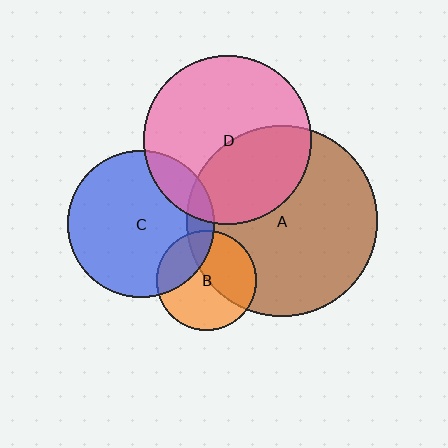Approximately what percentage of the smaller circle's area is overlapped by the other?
Approximately 45%.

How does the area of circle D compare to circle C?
Approximately 1.3 times.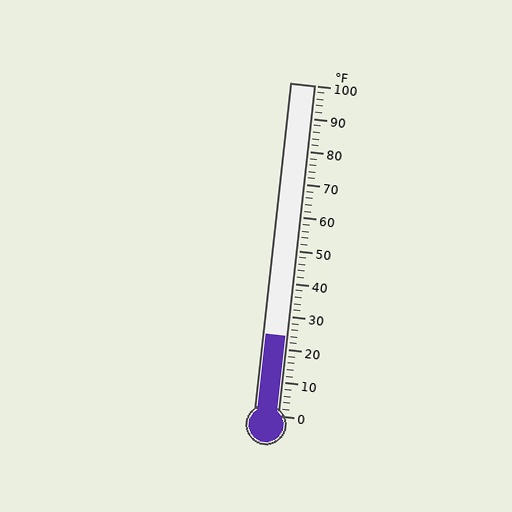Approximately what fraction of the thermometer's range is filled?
The thermometer is filled to approximately 25% of its range.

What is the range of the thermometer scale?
The thermometer scale ranges from 0°F to 100°F.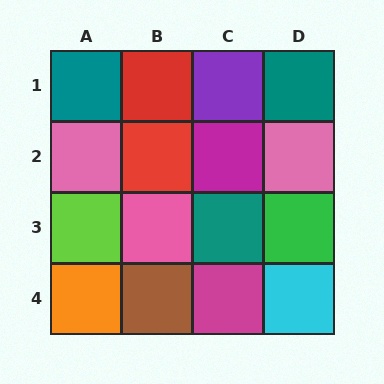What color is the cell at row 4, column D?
Cyan.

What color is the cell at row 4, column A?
Orange.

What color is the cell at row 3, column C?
Teal.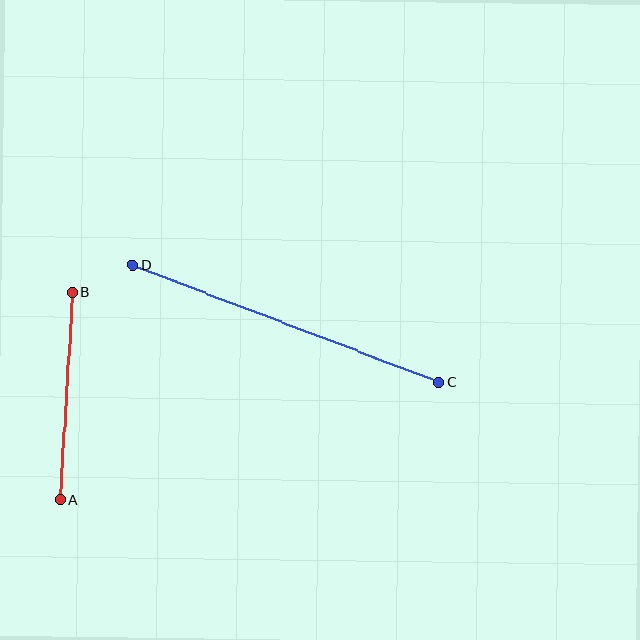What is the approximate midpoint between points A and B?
The midpoint is at approximately (66, 396) pixels.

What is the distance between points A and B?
The distance is approximately 208 pixels.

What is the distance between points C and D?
The distance is approximately 328 pixels.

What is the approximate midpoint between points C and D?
The midpoint is at approximately (286, 323) pixels.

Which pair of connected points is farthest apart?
Points C and D are farthest apart.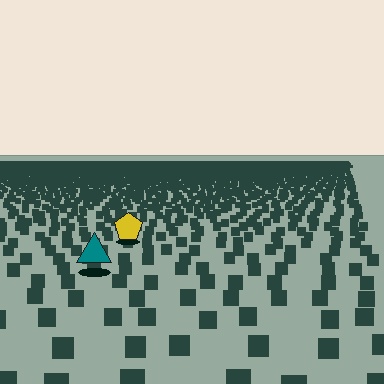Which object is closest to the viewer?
The teal triangle is closest. The texture marks near it are larger and more spread out.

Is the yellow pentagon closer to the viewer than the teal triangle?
No. The teal triangle is closer — you can tell from the texture gradient: the ground texture is coarser near it.